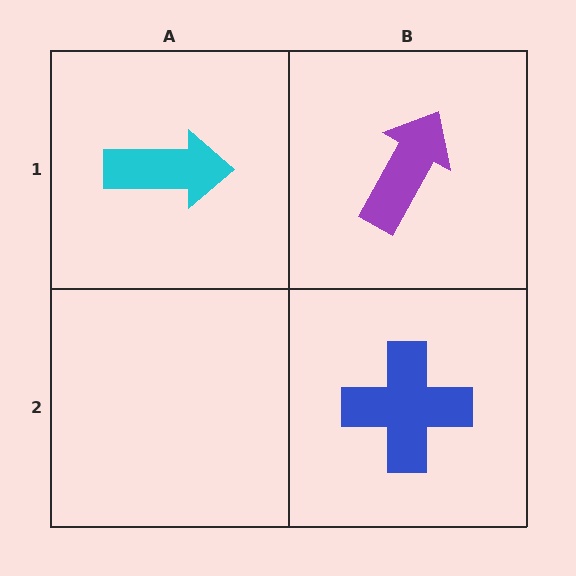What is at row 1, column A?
A cyan arrow.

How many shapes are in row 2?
1 shape.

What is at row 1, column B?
A purple arrow.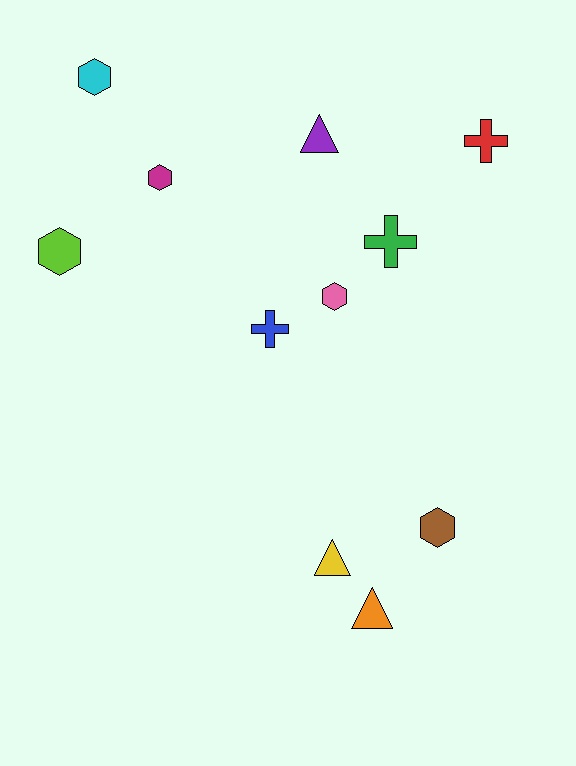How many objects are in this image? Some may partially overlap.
There are 11 objects.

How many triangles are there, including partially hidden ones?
There are 3 triangles.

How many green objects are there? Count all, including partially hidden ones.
There is 1 green object.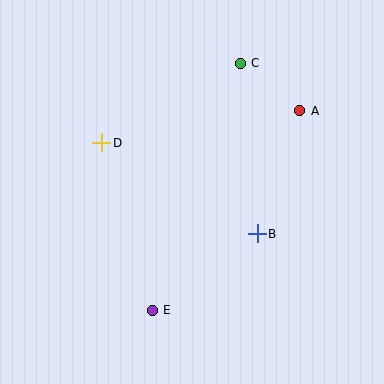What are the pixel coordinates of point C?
Point C is at (240, 63).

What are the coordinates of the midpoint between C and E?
The midpoint between C and E is at (196, 187).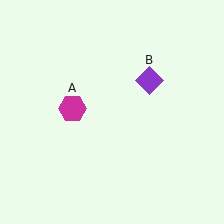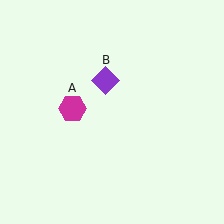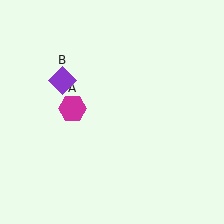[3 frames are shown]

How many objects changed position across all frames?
1 object changed position: purple diamond (object B).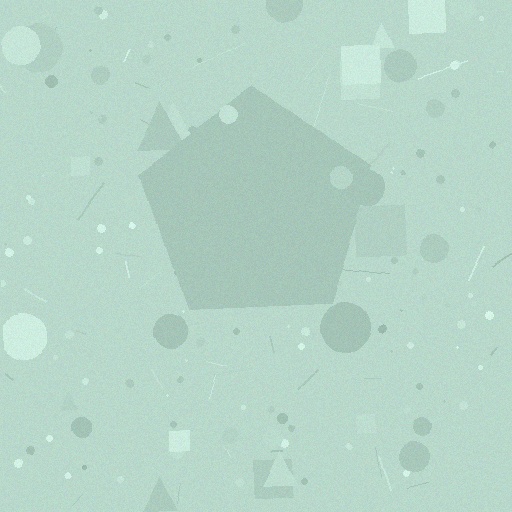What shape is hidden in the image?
A pentagon is hidden in the image.